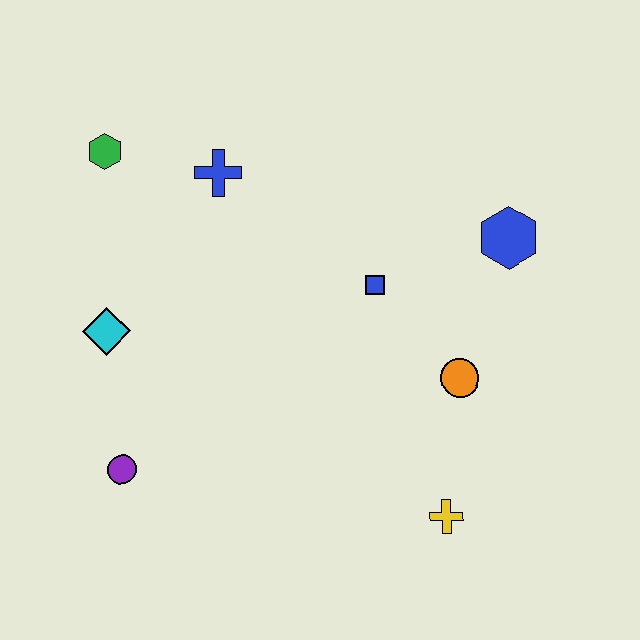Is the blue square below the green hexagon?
Yes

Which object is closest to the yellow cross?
The orange circle is closest to the yellow cross.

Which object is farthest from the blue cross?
The yellow cross is farthest from the blue cross.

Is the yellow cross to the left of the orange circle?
Yes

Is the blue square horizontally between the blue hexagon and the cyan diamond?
Yes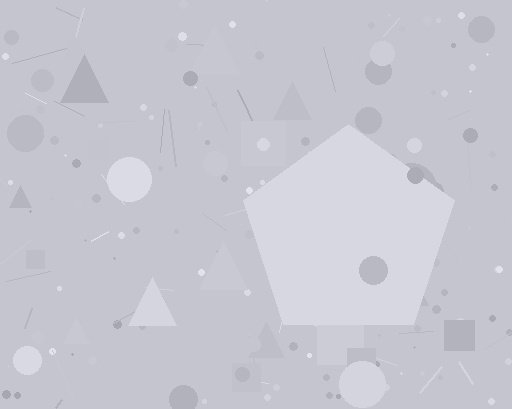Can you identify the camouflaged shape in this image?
The camouflaged shape is a pentagon.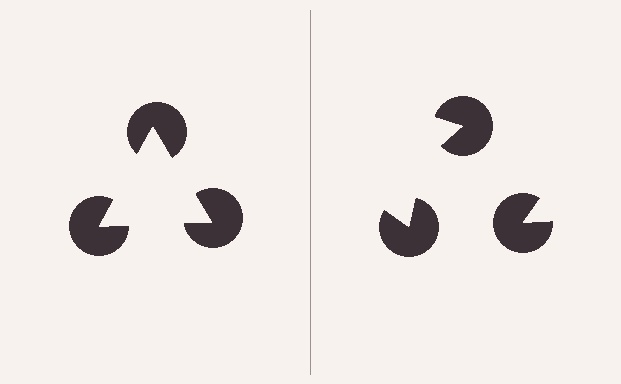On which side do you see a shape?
An illusory triangle appears on the left side. On the right side the wedge cuts are rotated, so no coherent shape forms.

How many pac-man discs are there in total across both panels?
6 — 3 on each side.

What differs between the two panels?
The pac-man discs are positioned identically on both sides; only the wedge orientations differ. On the left they align to a triangle; on the right they are misaligned.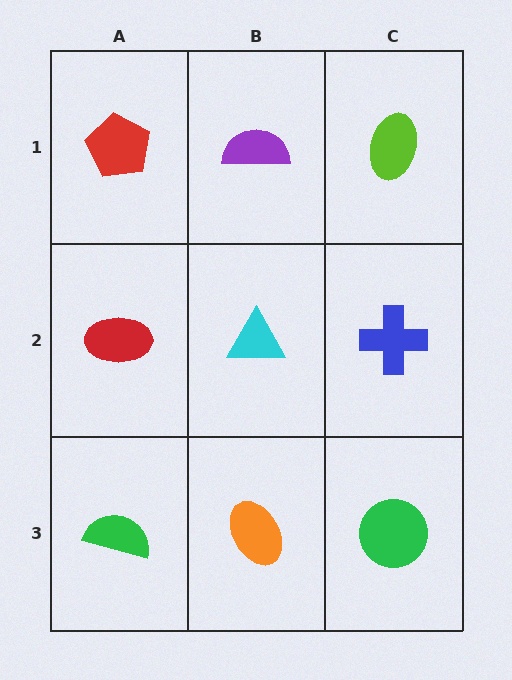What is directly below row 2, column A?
A green semicircle.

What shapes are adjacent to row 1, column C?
A blue cross (row 2, column C), a purple semicircle (row 1, column B).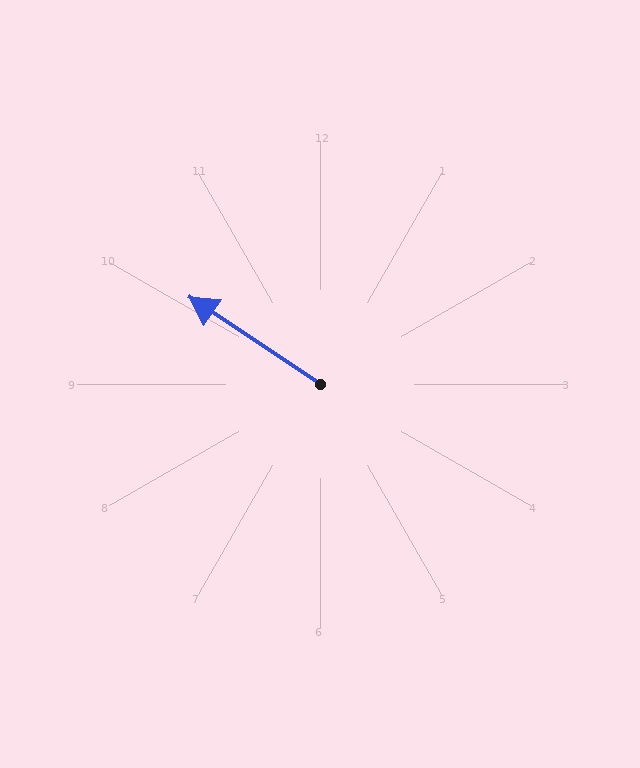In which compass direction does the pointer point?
Northwest.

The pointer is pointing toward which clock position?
Roughly 10 o'clock.